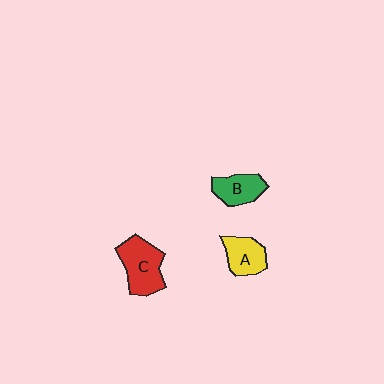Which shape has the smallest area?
Shape B (green).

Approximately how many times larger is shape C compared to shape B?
Approximately 1.5 times.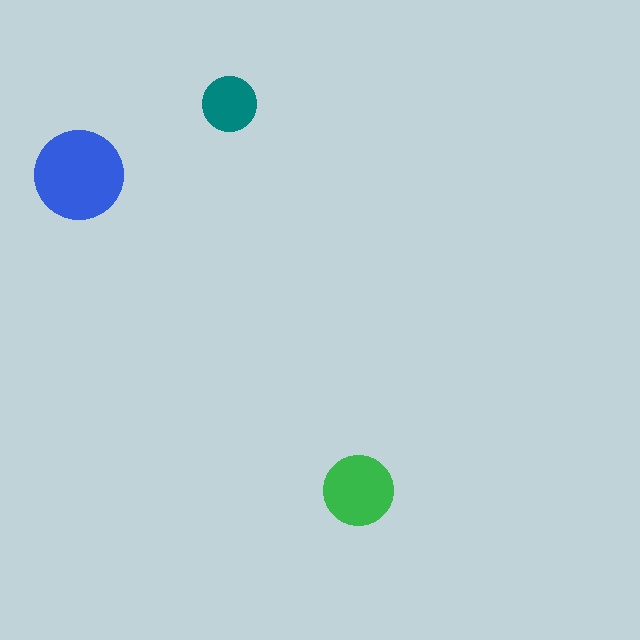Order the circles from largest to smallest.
the blue one, the green one, the teal one.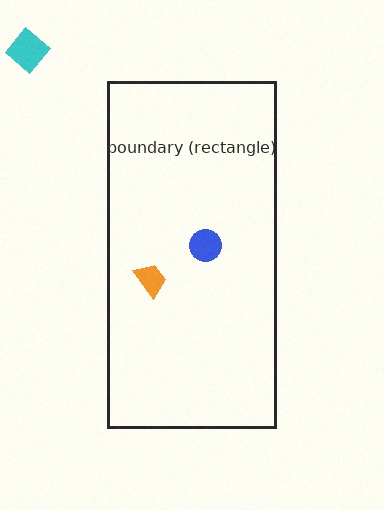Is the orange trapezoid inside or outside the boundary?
Inside.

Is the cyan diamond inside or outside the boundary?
Outside.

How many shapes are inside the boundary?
2 inside, 1 outside.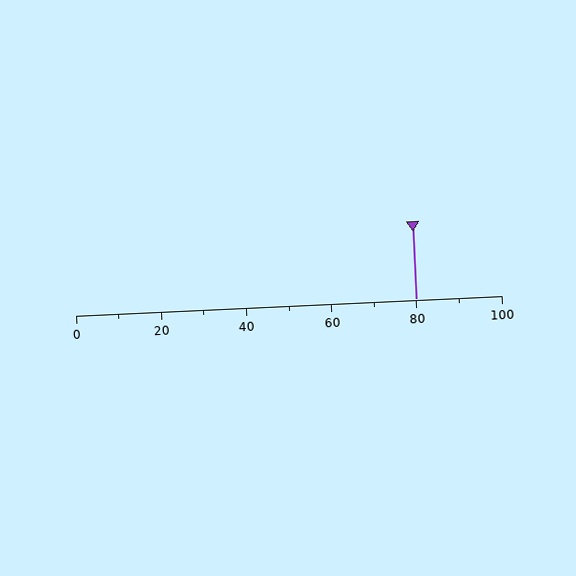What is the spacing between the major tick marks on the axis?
The major ticks are spaced 20 apart.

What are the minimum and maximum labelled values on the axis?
The axis runs from 0 to 100.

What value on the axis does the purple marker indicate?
The marker indicates approximately 80.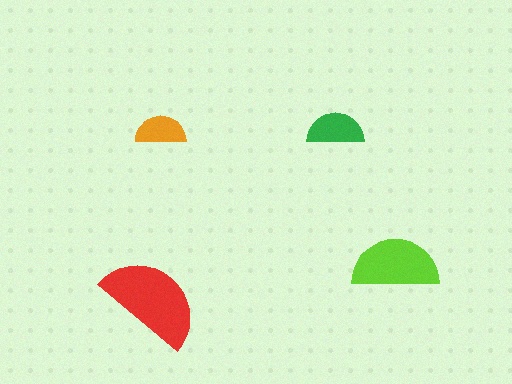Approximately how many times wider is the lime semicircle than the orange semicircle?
About 1.5 times wider.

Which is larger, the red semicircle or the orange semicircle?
The red one.